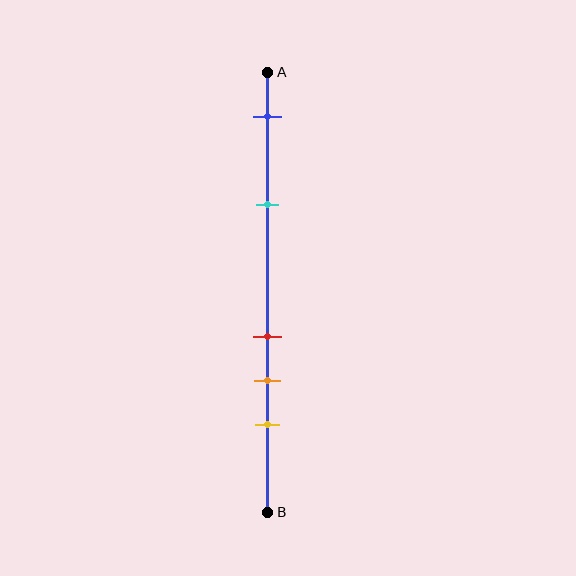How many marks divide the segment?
There are 5 marks dividing the segment.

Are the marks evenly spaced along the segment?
No, the marks are not evenly spaced.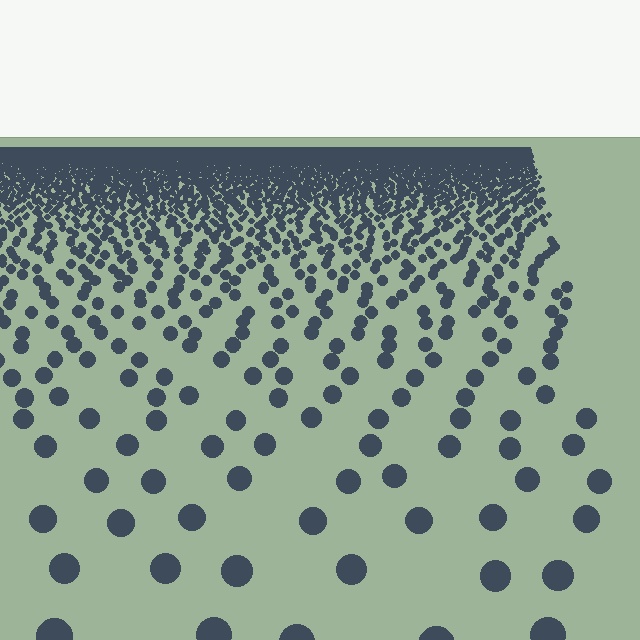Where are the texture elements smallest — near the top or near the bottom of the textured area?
Near the top.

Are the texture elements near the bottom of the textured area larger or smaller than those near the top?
Larger. Near the bottom, elements are closer to the viewer and appear at a bigger on-screen size.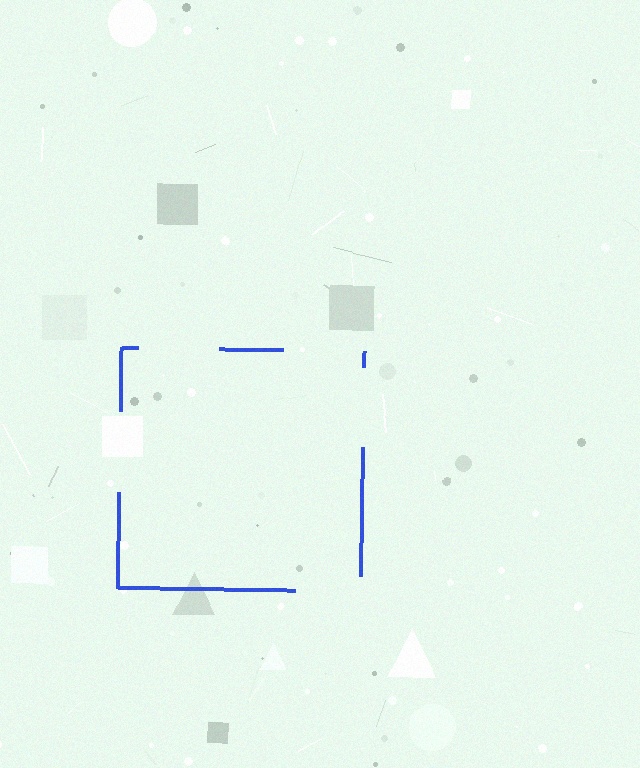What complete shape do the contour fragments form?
The contour fragments form a square.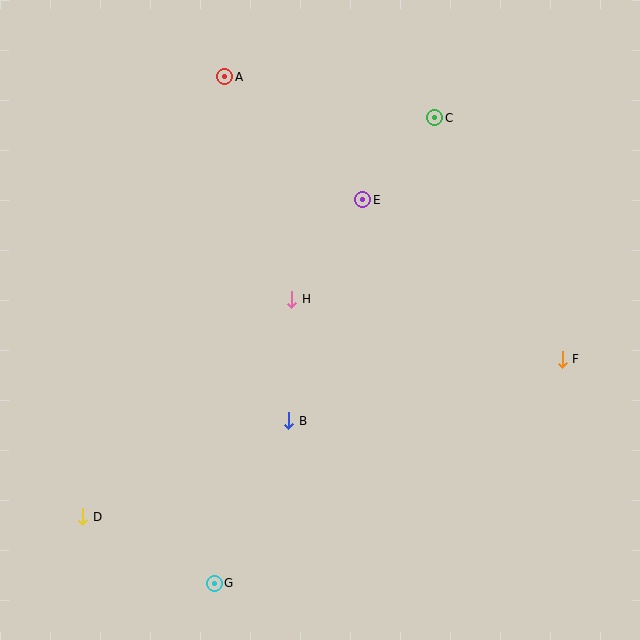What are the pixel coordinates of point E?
Point E is at (363, 200).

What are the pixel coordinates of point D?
Point D is at (83, 517).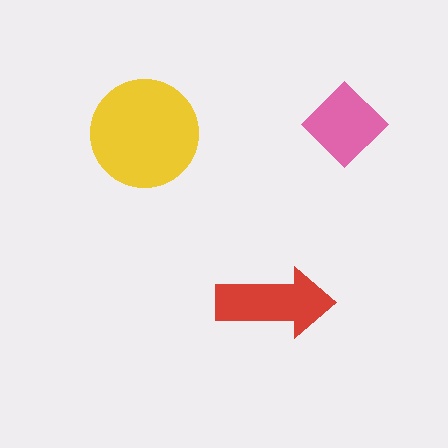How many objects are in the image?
There are 3 objects in the image.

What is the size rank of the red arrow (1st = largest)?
2nd.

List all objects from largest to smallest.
The yellow circle, the red arrow, the pink diamond.